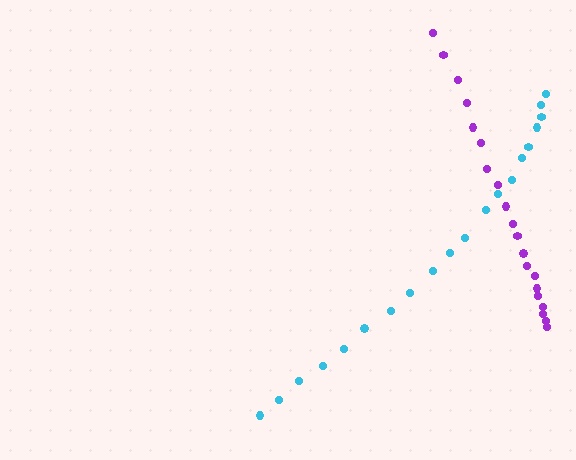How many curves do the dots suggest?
There are 2 distinct paths.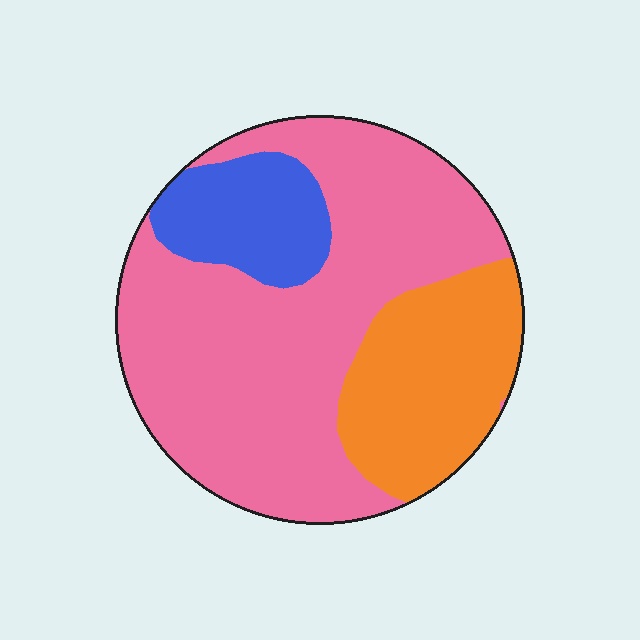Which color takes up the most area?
Pink, at roughly 60%.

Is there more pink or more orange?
Pink.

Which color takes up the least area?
Blue, at roughly 15%.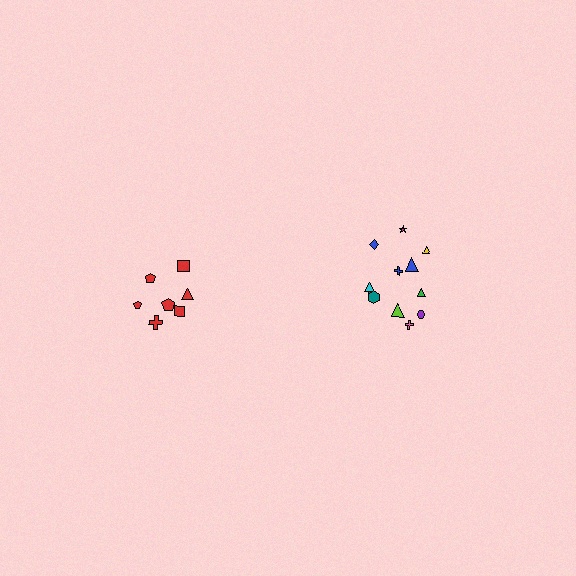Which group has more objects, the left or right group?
The right group.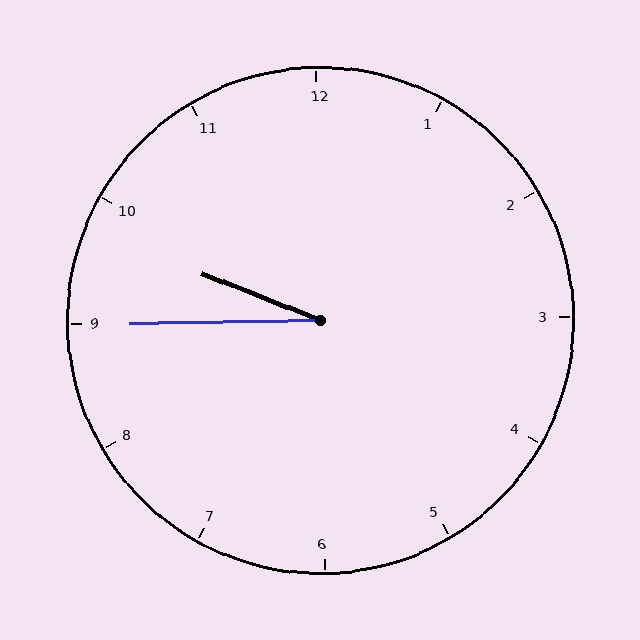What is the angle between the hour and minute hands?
Approximately 22 degrees.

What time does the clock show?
9:45.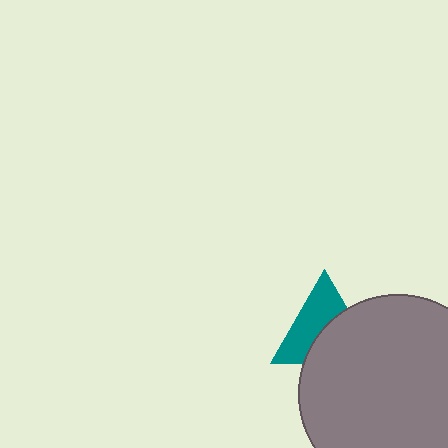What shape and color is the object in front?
The object in front is a gray circle.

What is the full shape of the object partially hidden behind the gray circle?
The partially hidden object is a teal triangle.